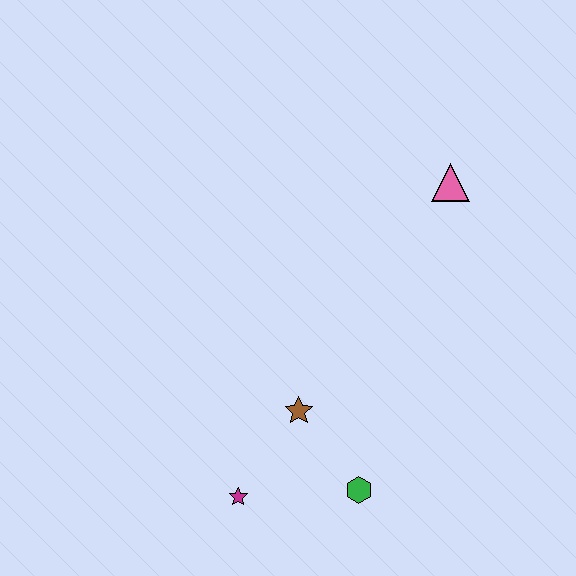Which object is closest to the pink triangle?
The brown star is closest to the pink triangle.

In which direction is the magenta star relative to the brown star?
The magenta star is below the brown star.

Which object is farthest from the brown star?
The pink triangle is farthest from the brown star.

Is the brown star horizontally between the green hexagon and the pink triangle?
No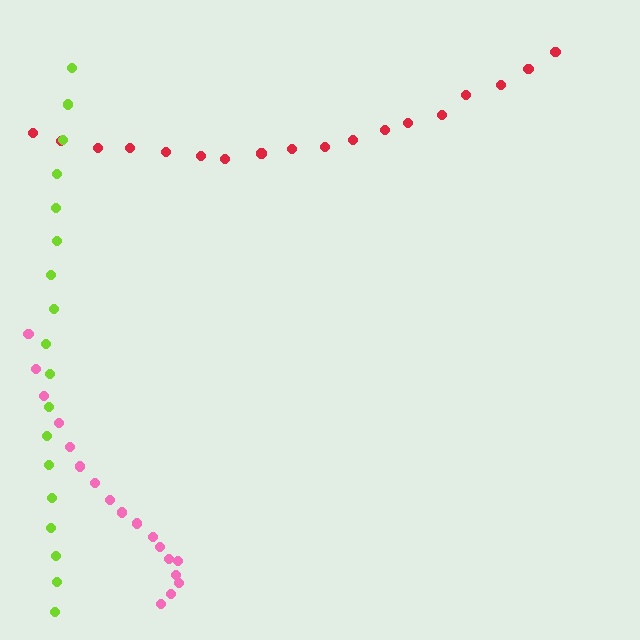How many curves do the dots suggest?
There are 3 distinct paths.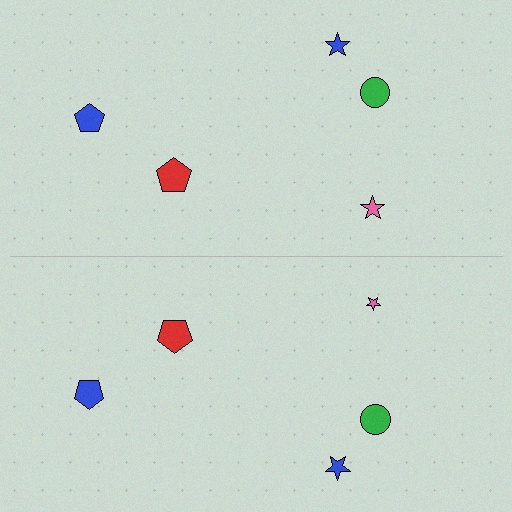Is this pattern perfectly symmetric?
No, the pattern is not perfectly symmetric. The pink star on the bottom side has a different size than its mirror counterpart.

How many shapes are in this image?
There are 10 shapes in this image.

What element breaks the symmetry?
The pink star on the bottom side has a different size than its mirror counterpart.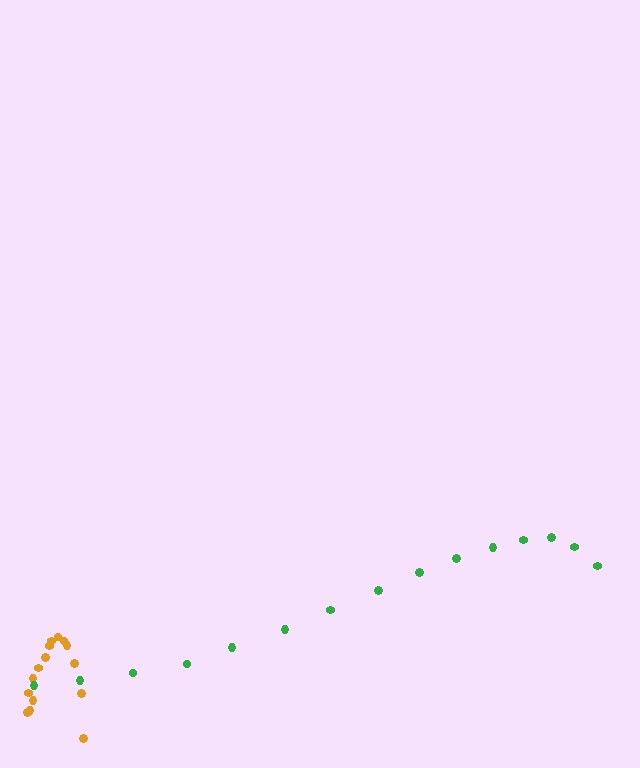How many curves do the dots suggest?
There are 2 distinct paths.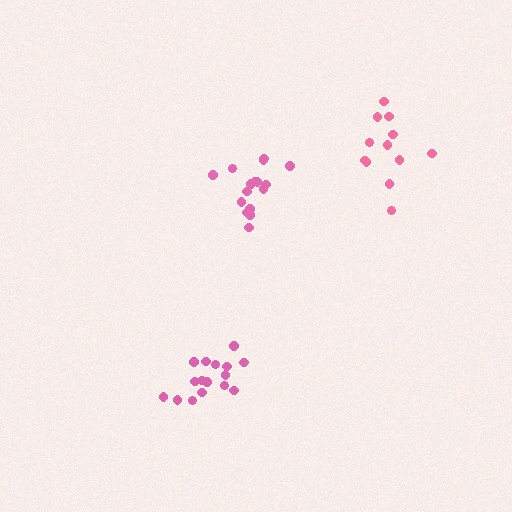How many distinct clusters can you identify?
There are 3 distinct clusters.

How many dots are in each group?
Group 1: 16 dots, Group 2: 12 dots, Group 3: 16 dots (44 total).